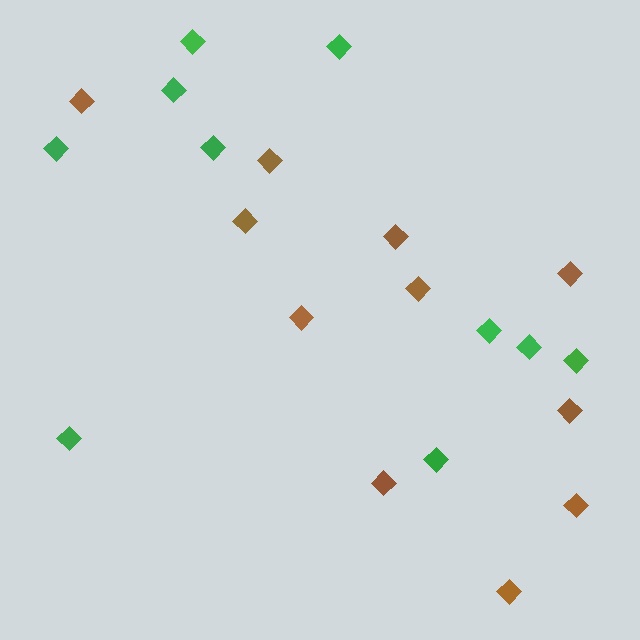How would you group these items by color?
There are 2 groups: one group of brown diamonds (11) and one group of green diamonds (10).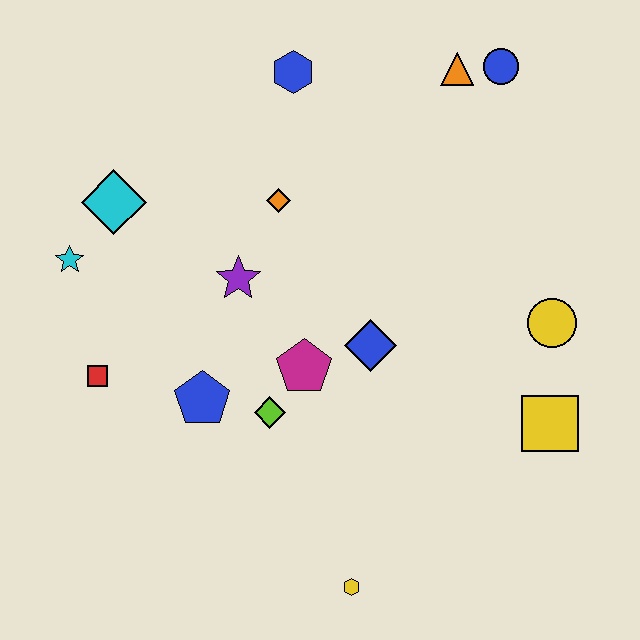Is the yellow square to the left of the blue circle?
No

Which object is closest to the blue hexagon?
The orange diamond is closest to the blue hexagon.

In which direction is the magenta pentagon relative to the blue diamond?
The magenta pentagon is to the left of the blue diamond.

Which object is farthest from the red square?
The blue circle is farthest from the red square.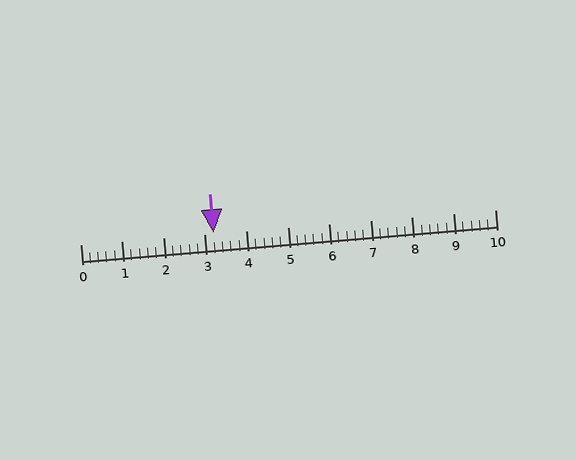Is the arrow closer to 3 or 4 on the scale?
The arrow is closer to 3.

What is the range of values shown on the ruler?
The ruler shows values from 0 to 10.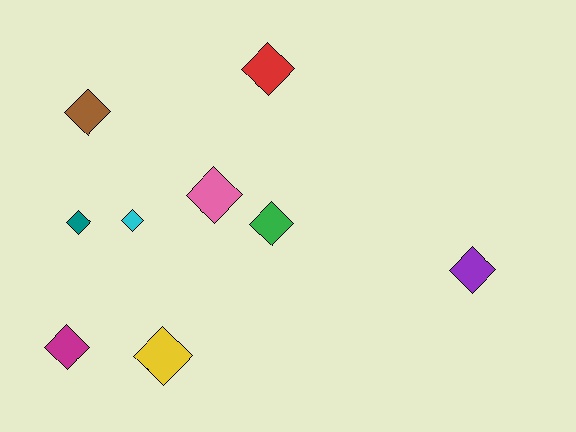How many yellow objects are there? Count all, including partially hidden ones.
There is 1 yellow object.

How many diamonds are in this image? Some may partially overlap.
There are 9 diamonds.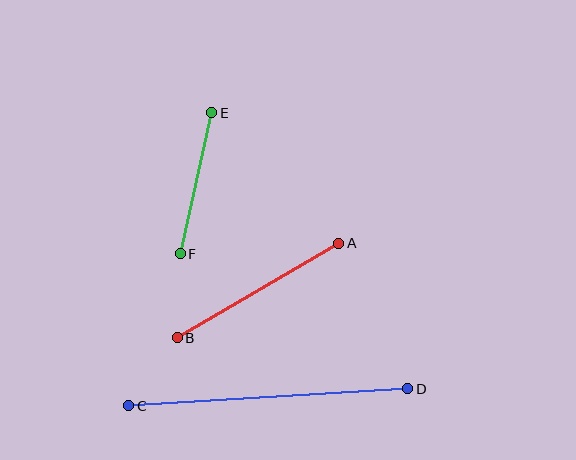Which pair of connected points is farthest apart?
Points C and D are farthest apart.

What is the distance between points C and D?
The distance is approximately 279 pixels.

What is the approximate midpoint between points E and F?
The midpoint is at approximately (196, 183) pixels.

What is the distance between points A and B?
The distance is approximately 187 pixels.